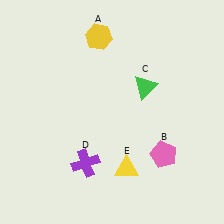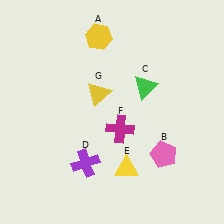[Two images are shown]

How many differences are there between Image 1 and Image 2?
There are 2 differences between the two images.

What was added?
A magenta cross (F), a yellow triangle (G) were added in Image 2.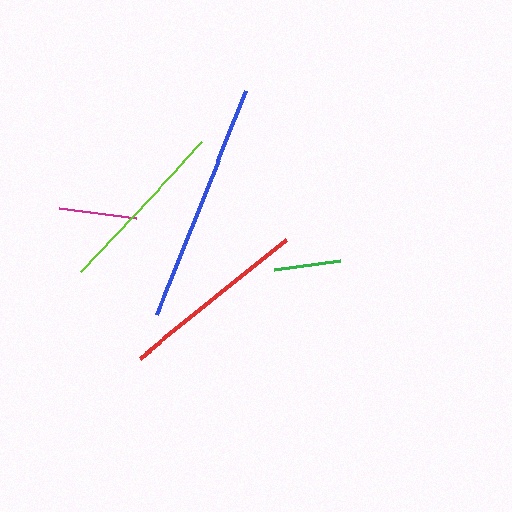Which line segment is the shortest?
The green line is the shortest at approximately 67 pixels.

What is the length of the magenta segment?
The magenta segment is approximately 77 pixels long.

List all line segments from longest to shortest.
From longest to shortest: blue, red, lime, magenta, green.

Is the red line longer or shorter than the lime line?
The red line is longer than the lime line.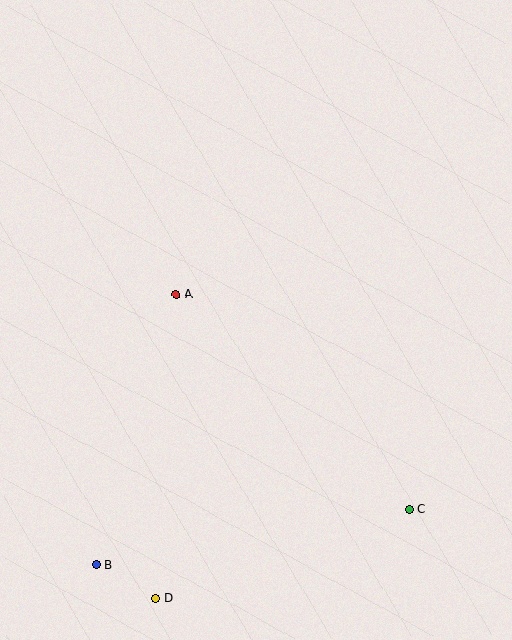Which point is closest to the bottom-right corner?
Point C is closest to the bottom-right corner.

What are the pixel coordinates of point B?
Point B is at (96, 565).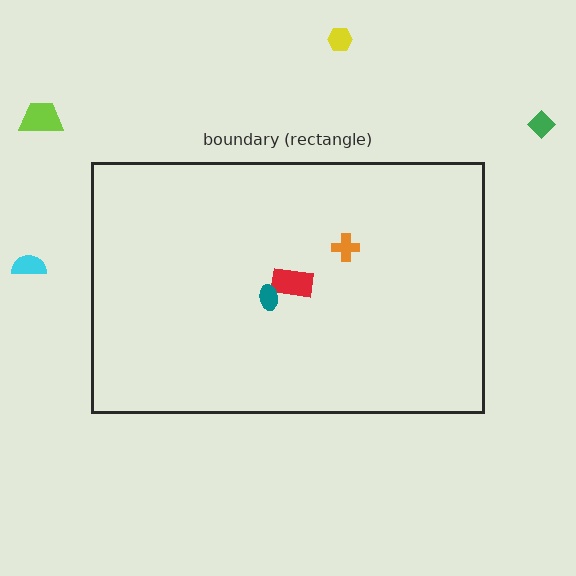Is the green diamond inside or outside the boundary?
Outside.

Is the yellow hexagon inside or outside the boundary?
Outside.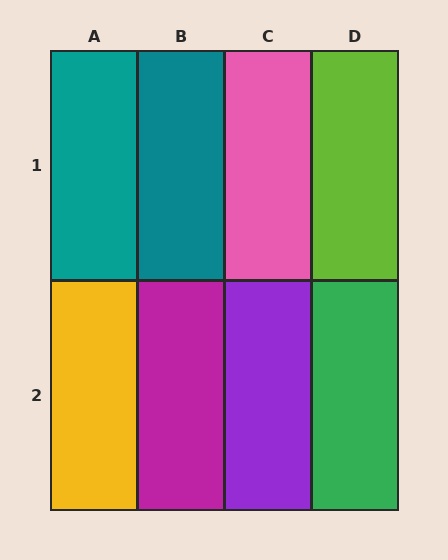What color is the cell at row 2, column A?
Yellow.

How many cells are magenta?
1 cell is magenta.